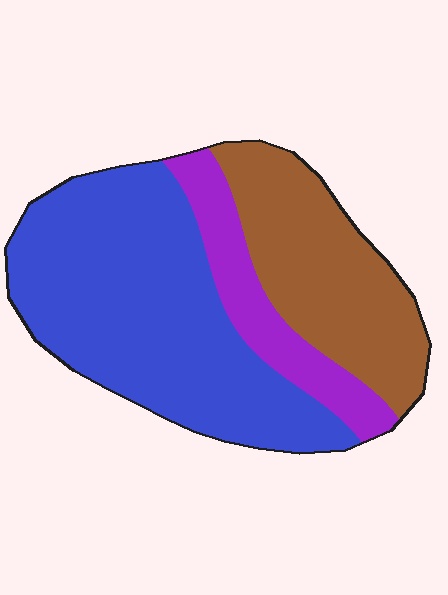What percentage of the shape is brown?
Brown takes up about one third (1/3) of the shape.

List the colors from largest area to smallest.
From largest to smallest: blue, brown, purple.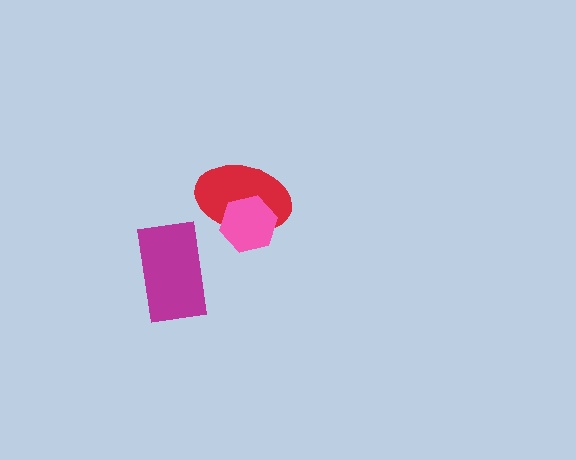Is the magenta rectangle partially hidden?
No, no other shape covers it.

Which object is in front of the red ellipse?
The pink hexagon is in front of the red ellipse.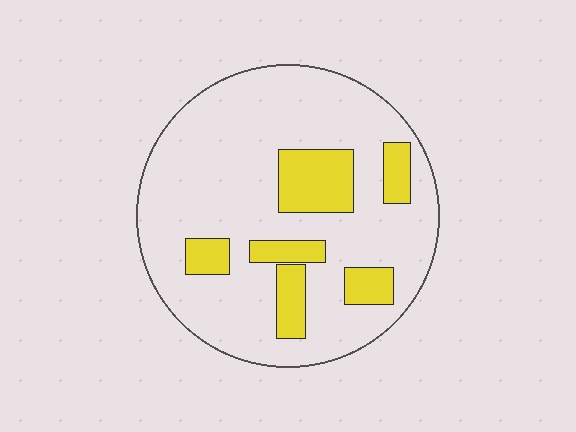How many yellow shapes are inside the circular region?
6.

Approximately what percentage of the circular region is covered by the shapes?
Approximately 20%.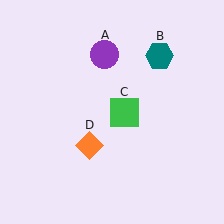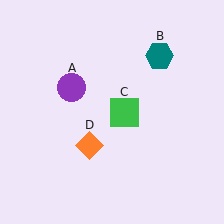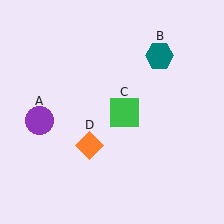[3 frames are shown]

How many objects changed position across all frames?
1 object changed position: purple circle (object A).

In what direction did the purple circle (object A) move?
The purple circle (object A) moved down and to the left.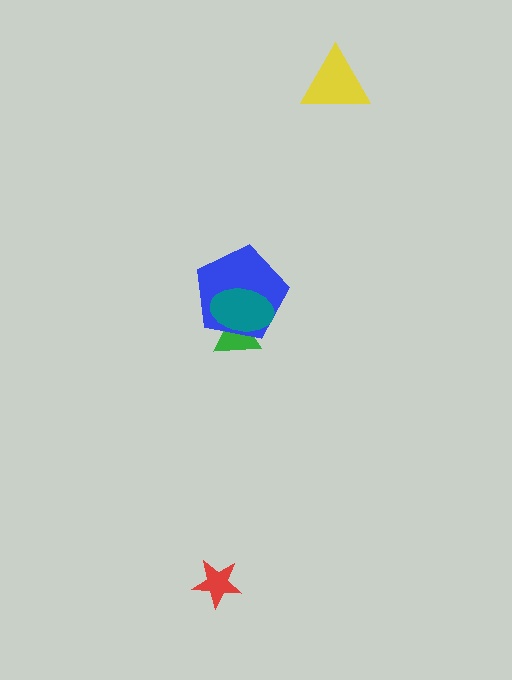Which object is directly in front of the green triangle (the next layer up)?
The blue pentagon is directly in front of the green triangle.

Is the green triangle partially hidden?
Yes, it is partially covered by another shape.